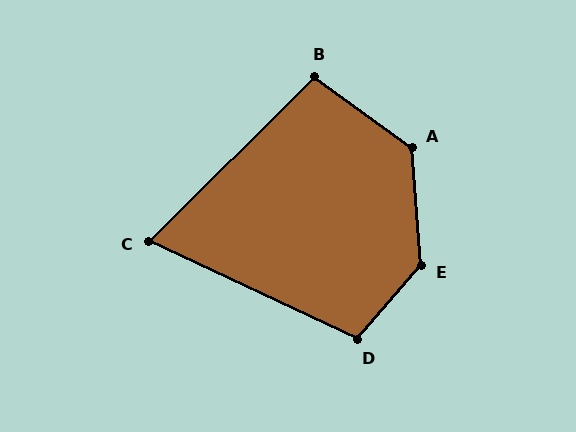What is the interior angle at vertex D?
Approximately 105 degrees (obtuse).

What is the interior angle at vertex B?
Approximately 99 degrees (obtuse).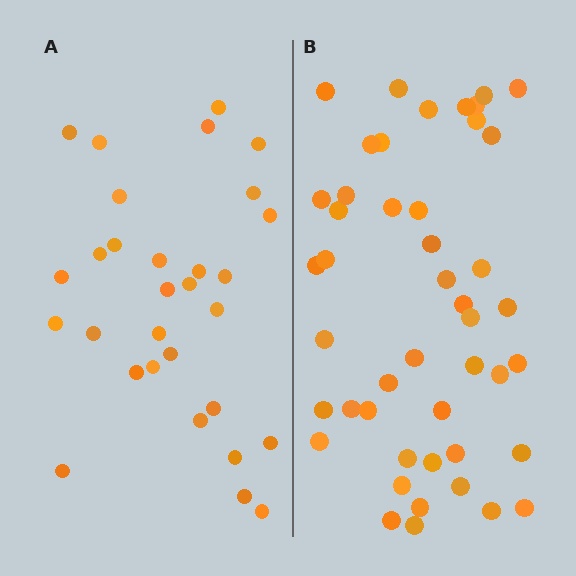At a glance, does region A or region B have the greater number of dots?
Region B (the right region) has more dots.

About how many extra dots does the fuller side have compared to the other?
Region B has approximately 15 more dots than region A.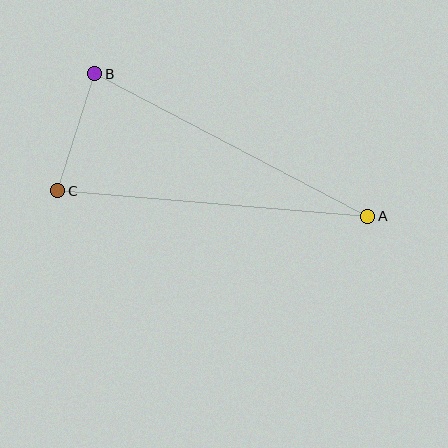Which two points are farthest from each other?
Points A and C are farthest from each other.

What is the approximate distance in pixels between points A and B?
The distance between A and B is approximately 308 pixels.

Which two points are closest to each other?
Points B and C are closest to each other.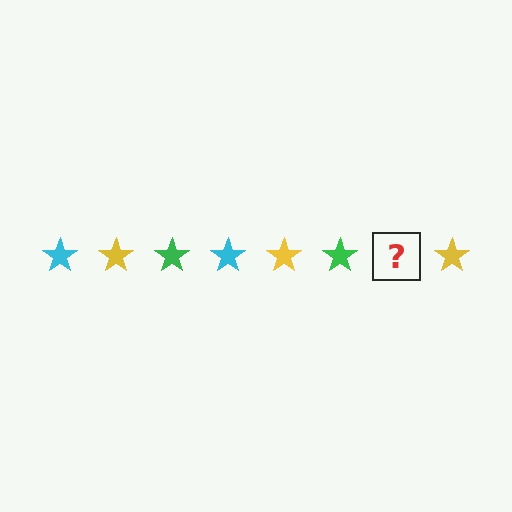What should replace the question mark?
The question mark should be replaced with a cyan star.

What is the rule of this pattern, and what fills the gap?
The rule is that the pattern cycles through cyan, yellow, green stars. The gap should be filled with a cyan star.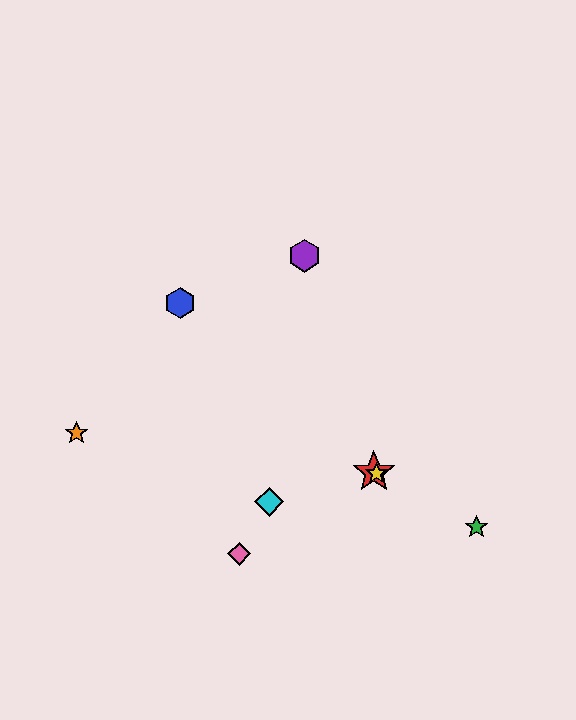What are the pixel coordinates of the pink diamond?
The pink diamond is at (239, 554).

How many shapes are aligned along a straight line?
3 shapes (the red star, the green star, the yellow star) are aligned along a straight line.